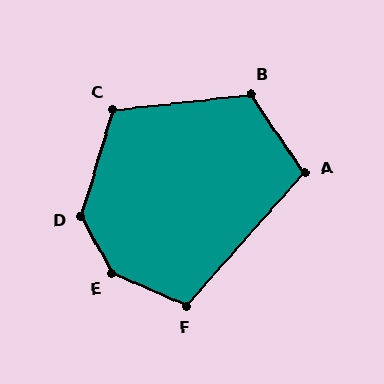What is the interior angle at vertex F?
Approximately 108 degrees (obtuse).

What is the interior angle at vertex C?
Approximately 113 degrees (obtuse).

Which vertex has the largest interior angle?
E, at approximately 143 degrees.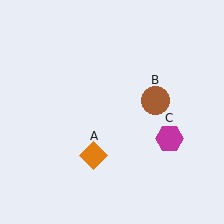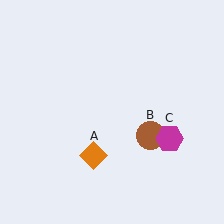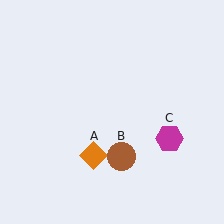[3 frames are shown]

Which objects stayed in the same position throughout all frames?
Orange diamond (object A) and magenta hexagon (object C) remained stationary.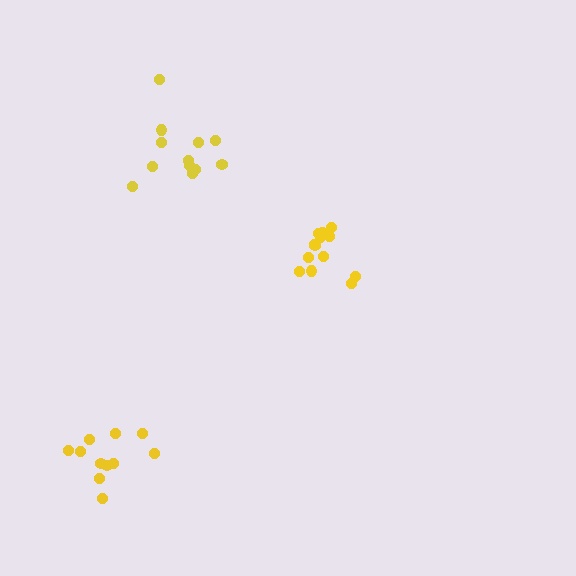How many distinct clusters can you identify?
There are 3 distinct clusters.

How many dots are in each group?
Group 1: 12 dots, Group 2: 11 dots, Group 3: 13 dots (36 total).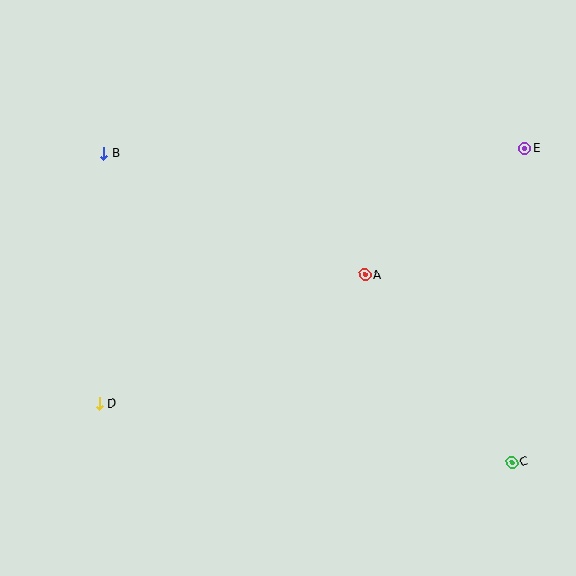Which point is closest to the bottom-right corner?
Point C is closest to the bottom-right corner.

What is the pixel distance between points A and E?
The distance between A and E is 204 pixels.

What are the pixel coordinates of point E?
Point E is at (525, 149).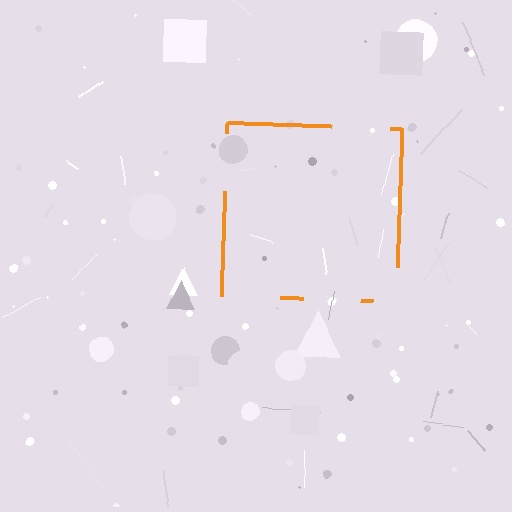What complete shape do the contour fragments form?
The contour fragments form a square.